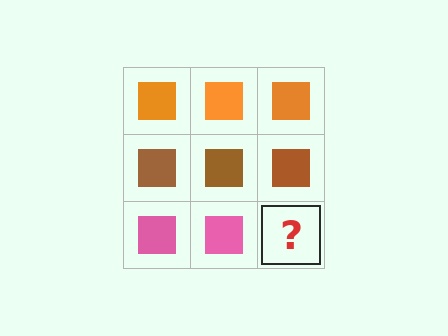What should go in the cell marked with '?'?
The missing cell should contain a pink square.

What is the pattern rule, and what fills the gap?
The rule is that each row has a consistent color. The gap should be filled with a pink square.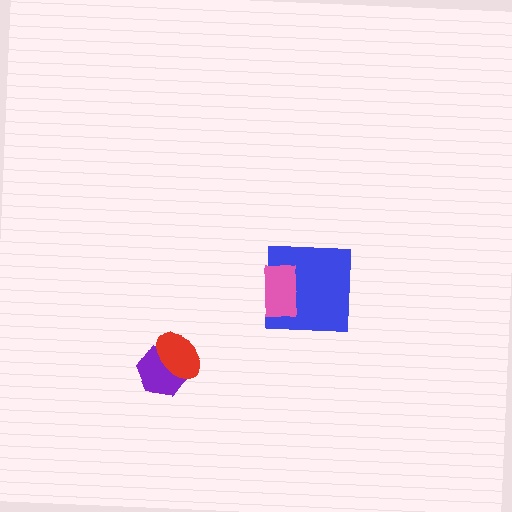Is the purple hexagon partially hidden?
Yes, it is partially covered by another shape.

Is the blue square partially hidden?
Yes, it is partially covered by another shape.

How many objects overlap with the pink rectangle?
1 object overlaps with the pink rectangle.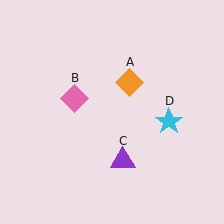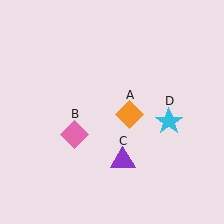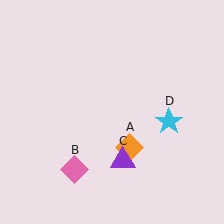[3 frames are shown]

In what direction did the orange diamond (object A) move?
The orange diamond (object A) moved down.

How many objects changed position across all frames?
2 objects changed position: orange diamond (object A), pink diamond (object B).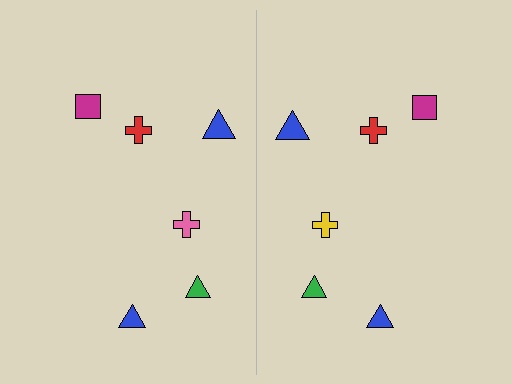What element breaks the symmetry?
The yellow cross on the right side breaks the symmetry — its mirror counterpart is pink.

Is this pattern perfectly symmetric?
No, the pattern is not perfectly symmetric. The yellow cross on the right side breaks the symmetry — its mirror counterpart is pink.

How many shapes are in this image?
There are 12 shapes in this image.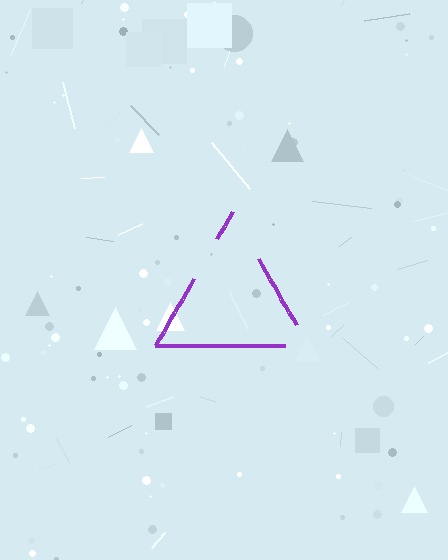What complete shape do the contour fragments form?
The contour fragments form a triangle.